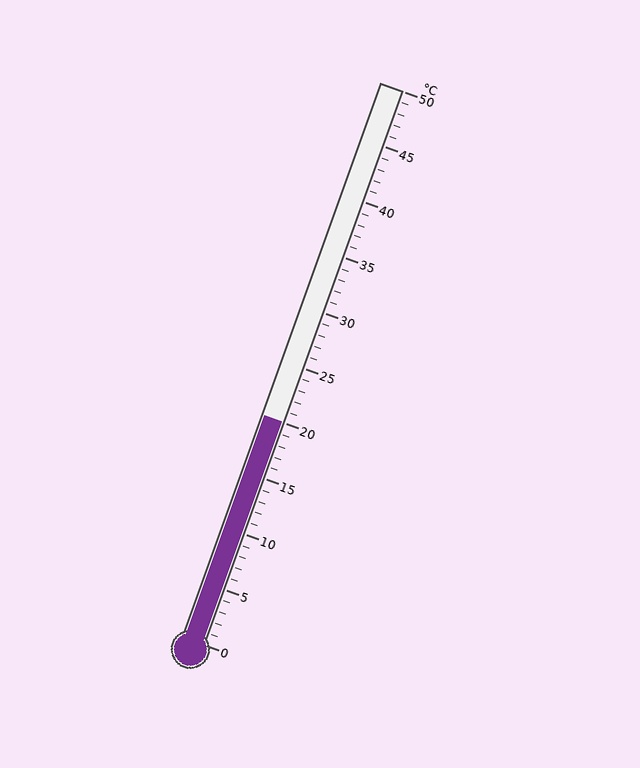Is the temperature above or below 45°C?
The temperature is below 45°C.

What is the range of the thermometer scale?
The thermometer scale ranges from 0°C to 50°C.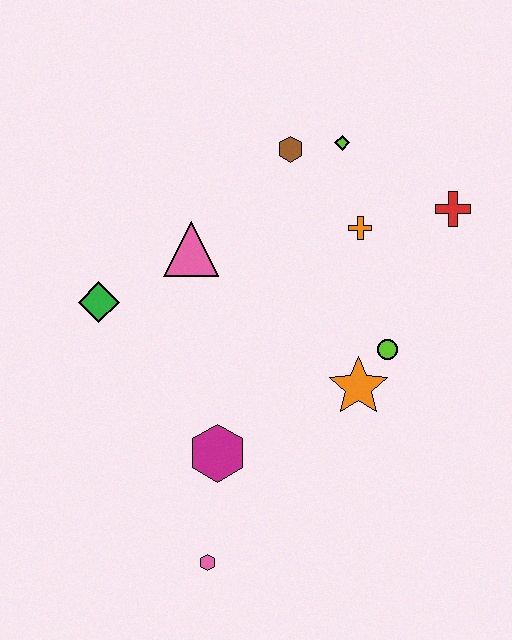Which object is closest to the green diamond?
The pink triangle is closest to the green diamond.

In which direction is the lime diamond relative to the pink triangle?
The lime diamond is to the right of the pink triangle.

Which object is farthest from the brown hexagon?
The pink hexagon is farthest from the brown hexagon.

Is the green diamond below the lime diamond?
Yes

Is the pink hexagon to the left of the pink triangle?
No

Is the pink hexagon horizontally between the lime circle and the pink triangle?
Yes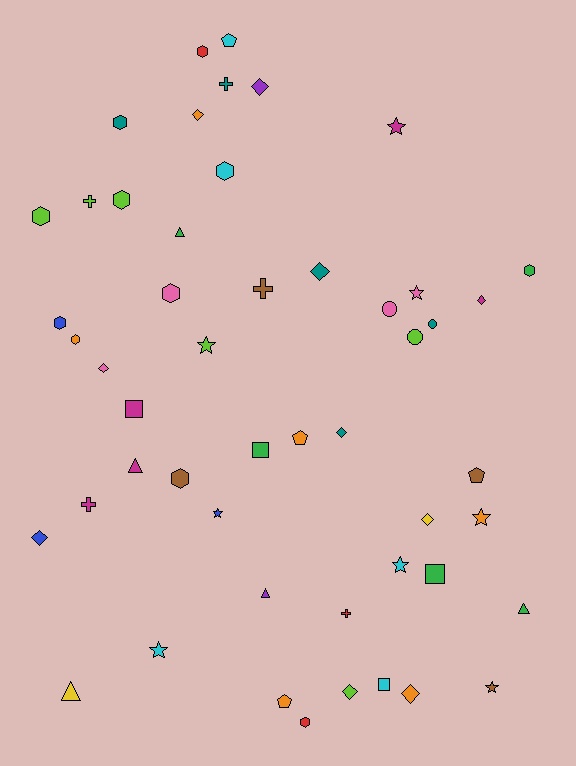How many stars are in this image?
There are 8 stars.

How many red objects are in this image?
There are 3 red objects.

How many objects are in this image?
There are 50 objects.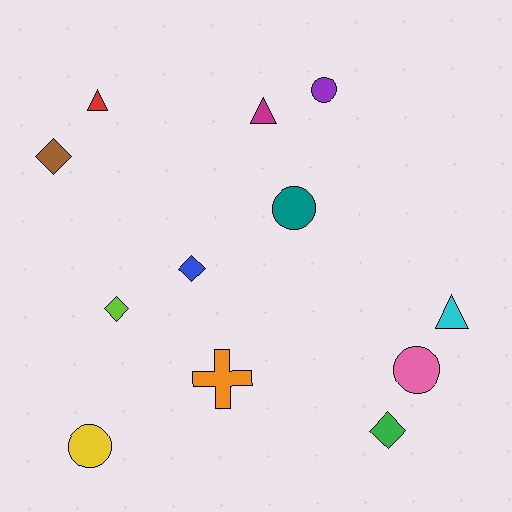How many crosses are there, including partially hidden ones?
There is 1 cross.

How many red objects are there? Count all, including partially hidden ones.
There is 1 red object.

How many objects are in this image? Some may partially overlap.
There are 12 objects.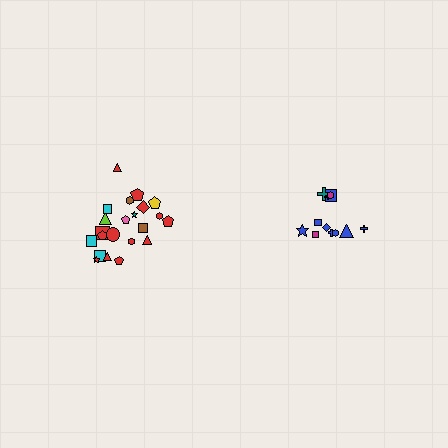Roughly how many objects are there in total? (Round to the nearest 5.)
Roughly 35 objects in total.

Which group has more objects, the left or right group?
The left group.